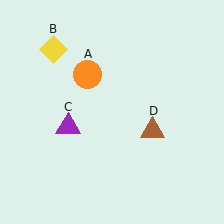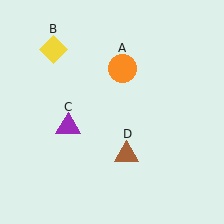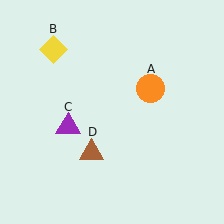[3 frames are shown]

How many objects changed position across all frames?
2 objects changed position: orange circle (object A), brown triangle (object D).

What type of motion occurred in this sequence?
The orange circle (object A), brown triangle (object D) rotated clockwise around the center of the scene.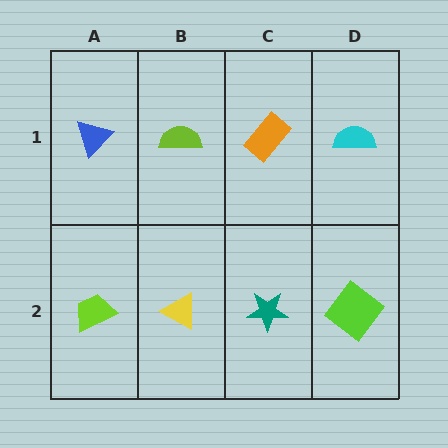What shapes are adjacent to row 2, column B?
A lime semicircle (row 1, column B), a lime trapezoid (row 2, column A), a teal star (row 2, column C).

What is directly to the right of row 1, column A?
A lime semicircle.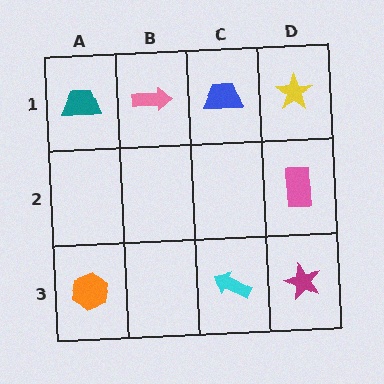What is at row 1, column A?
A teal trapezoid.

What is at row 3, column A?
An orange hexagon.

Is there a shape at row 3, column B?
No, that cell is empty.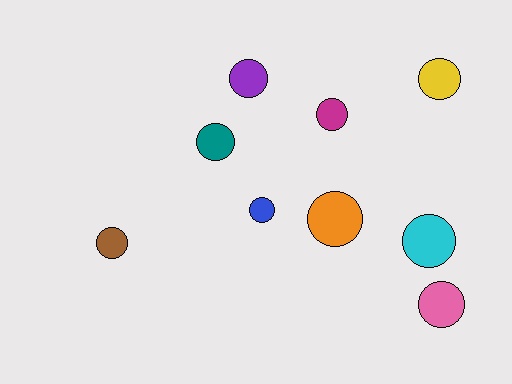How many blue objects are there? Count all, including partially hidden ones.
There is 1 blue object.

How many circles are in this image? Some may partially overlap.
There are 9 circles.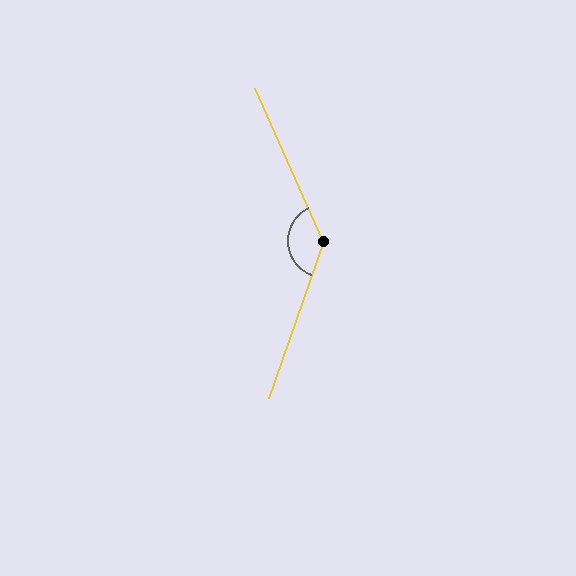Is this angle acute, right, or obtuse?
It is obtuse.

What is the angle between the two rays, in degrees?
Approximately 137 degrees.